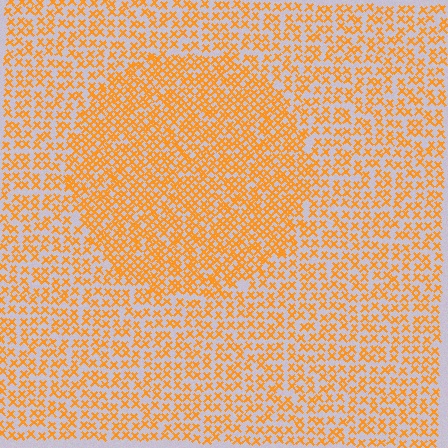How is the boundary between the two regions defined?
The boundary is defined by a change in element density (approximately 1.7x ratio). All elements are the same color, size, and shape.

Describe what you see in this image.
The image contains small orange elements arranged at two different densities. A circle-shaped region is visible where the elements are more densely packed than the surrounding area.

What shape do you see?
I see a circle.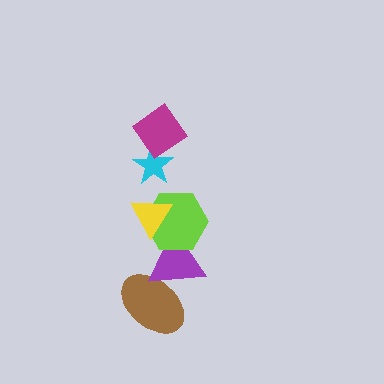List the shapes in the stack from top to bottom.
From top to bottom: the magenta diamond, the cyan star, the yellow triangle, the lime hexagon, the purple triangle, the brown ellipse.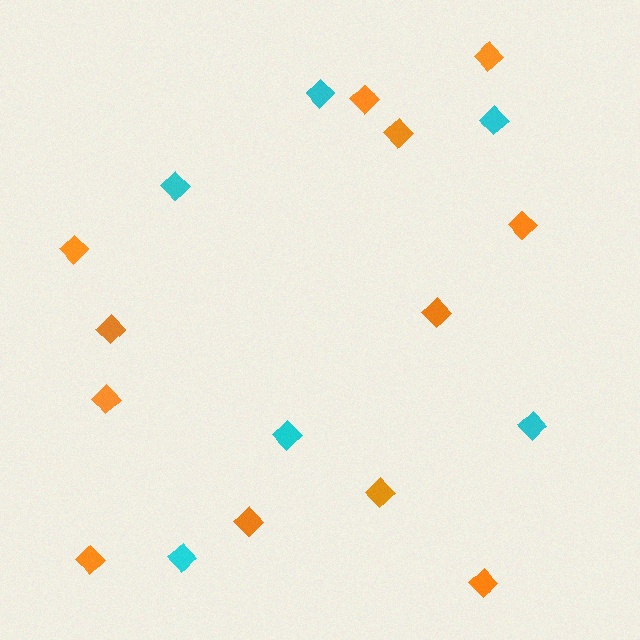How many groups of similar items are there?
There are 2 groups: one group of orange diamonds (12) and one group of cyan diamonds (6).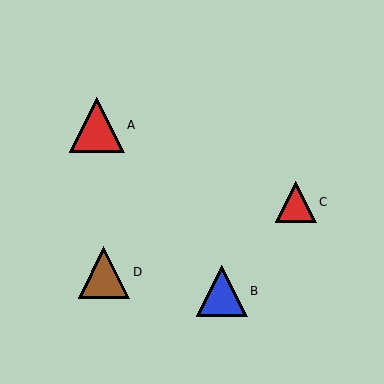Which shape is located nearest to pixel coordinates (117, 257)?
The brown triangle (labeled D) at (104, 272) is nearest to that location.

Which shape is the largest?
The red triangle (labeled A) is the largest.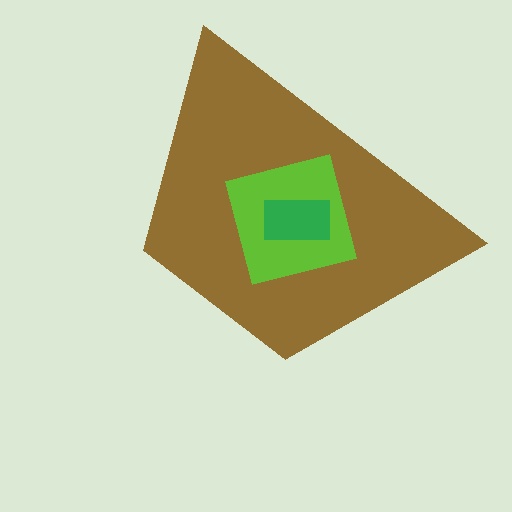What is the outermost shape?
The brown trapezoid.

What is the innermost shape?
The green rectangle.